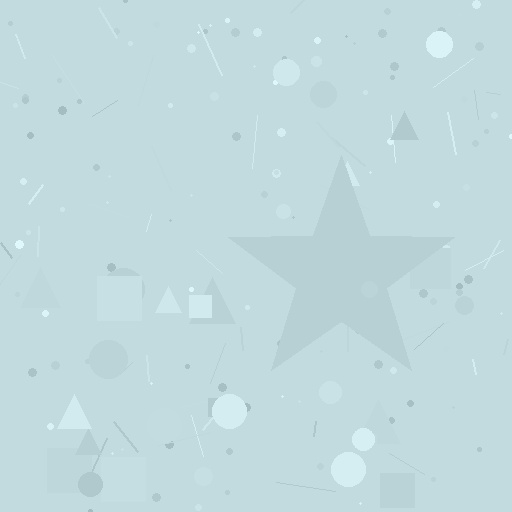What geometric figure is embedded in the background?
A star is embedded in the background.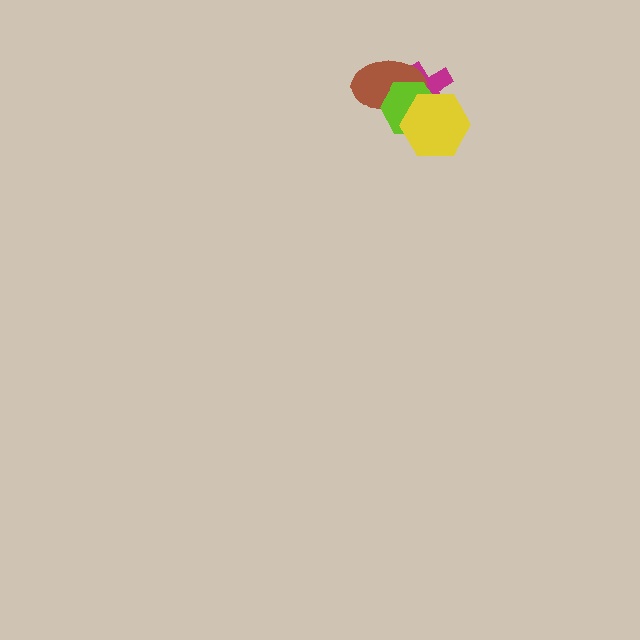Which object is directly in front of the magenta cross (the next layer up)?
The brown ellipse is directly in front of the magenta cross.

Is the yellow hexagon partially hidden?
No, no other shape covers it.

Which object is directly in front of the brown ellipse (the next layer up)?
The lime hexagon is directly in front of the brown ellipse.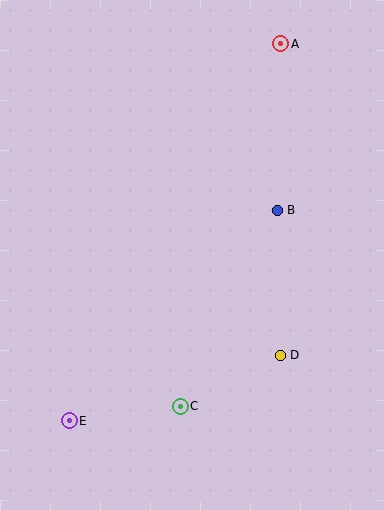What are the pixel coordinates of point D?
Point D is at (280, 355).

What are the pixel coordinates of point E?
Point E is at (69, 421).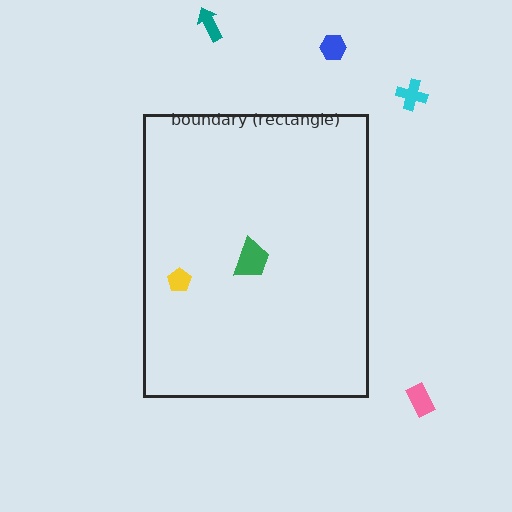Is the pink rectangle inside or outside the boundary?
Outside.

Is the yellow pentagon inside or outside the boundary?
Inside.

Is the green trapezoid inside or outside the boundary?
Inside.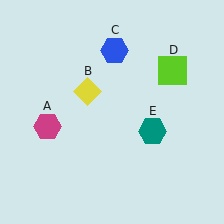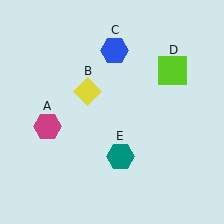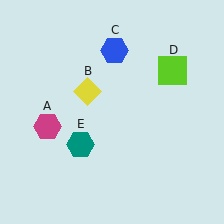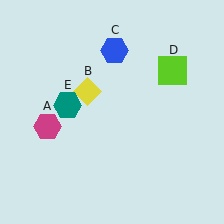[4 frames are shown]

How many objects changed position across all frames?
1 object changed position: teal hexagon (object E).